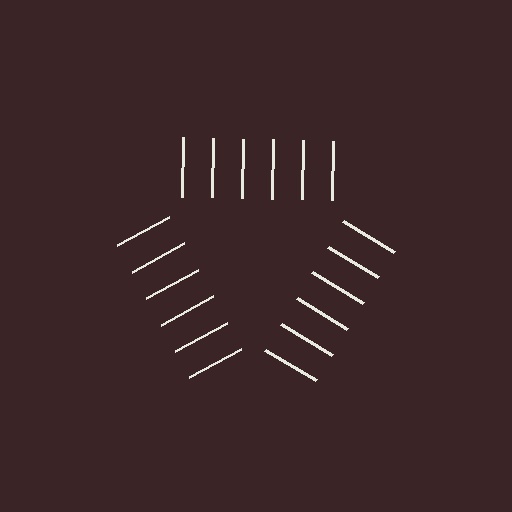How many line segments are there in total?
18 — 6 along each of the 3 edges.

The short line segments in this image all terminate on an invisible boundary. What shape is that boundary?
An illusory triangle — the line segments terminate on its edges but no continuous stroke is drawn.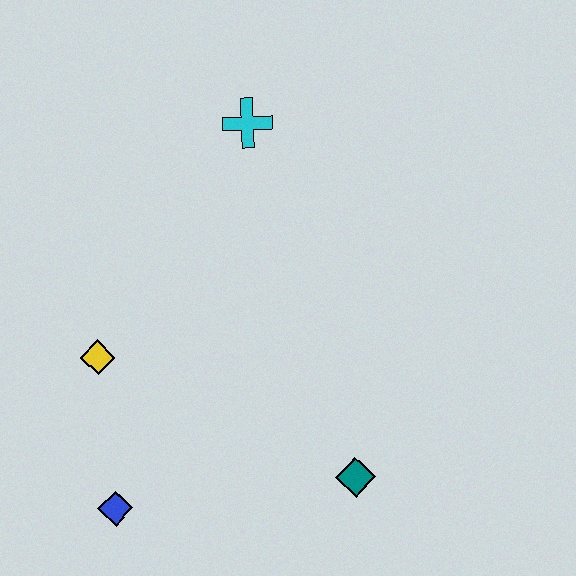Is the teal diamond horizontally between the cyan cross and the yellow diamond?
No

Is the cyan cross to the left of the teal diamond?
Yes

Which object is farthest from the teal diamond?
The cyan cross is farthest from the teal diamond.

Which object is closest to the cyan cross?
The yellow diamond is closest to the cyan cross.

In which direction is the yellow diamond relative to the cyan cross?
The yellow diamond is below the cyan cross.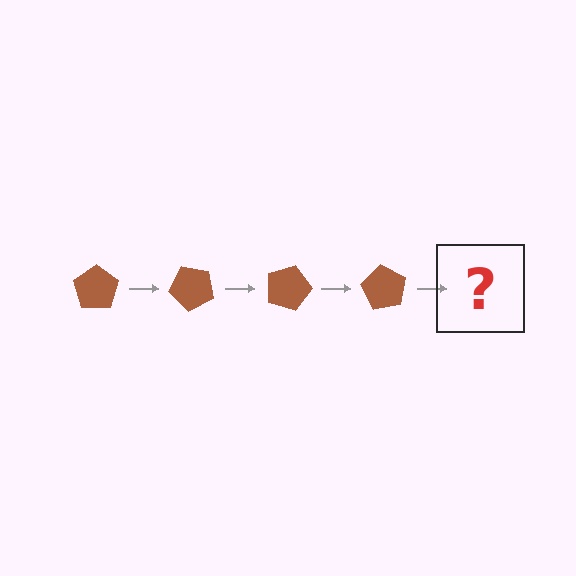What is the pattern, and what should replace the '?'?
The pattern is that the pentagon rotates 45 degrees each step. The '?' should be a brown pentagon rotated 180 degrees.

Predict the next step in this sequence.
The next step is a brown pentagon rotated 180 degrees.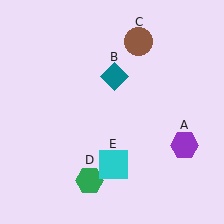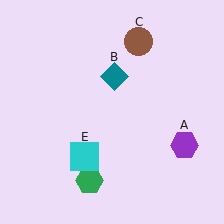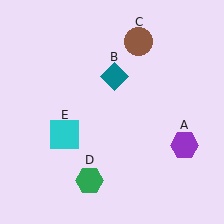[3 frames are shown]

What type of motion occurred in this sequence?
The cyan square (object E) rotated clockwise around the center of the scene.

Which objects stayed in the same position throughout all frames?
Purple hexagon (object A) and teal diamond (object B) and brown circle (object C) and green hexagon (object D) remained stationary.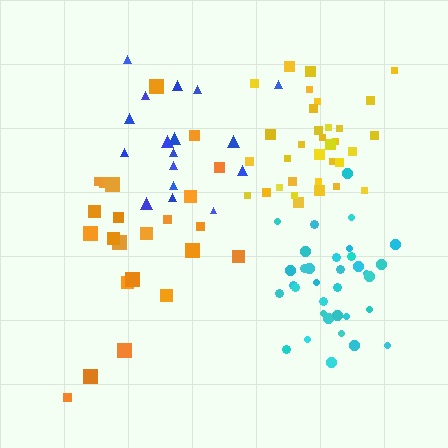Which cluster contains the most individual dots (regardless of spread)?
Cyan (34).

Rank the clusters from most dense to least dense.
yellow, cyan, blue, orange.